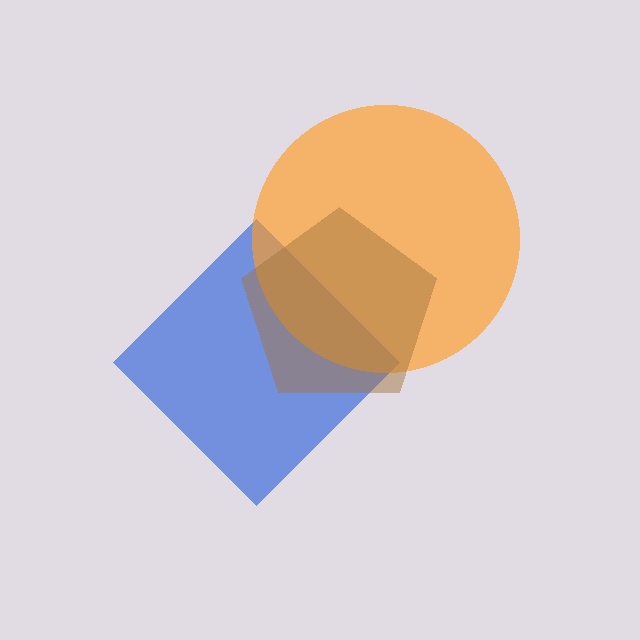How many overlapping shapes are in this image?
There are 3 overlapping shapes in the image.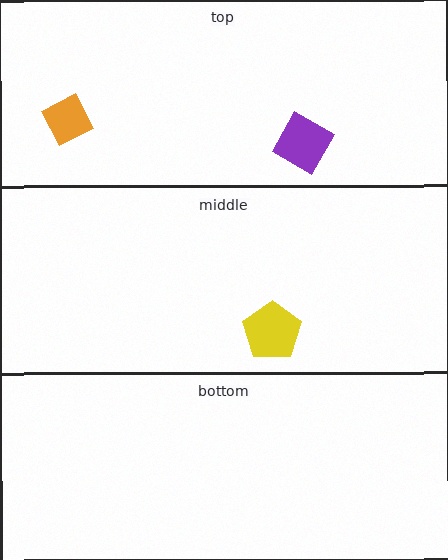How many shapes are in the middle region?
1.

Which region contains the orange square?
The top region.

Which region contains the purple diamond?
The top region.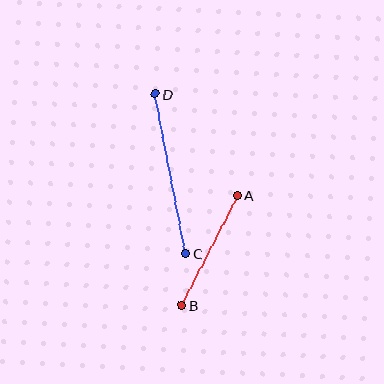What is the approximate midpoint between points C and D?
The midpoint is at approximately (171, 174) pixels.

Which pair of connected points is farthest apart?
Points C and D are farthest apart.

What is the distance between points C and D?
The distance is approximately 163 pixels.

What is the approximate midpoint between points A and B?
The midpoint is at approximately (209, 250) pixels.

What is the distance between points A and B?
The distance is approximately 123 pixels.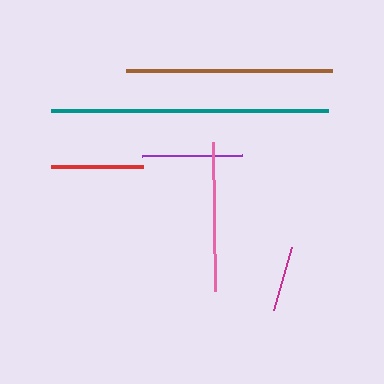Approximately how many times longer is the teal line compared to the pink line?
The teal line is approximately 1.9 times the length of the pink line.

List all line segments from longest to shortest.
From longest to shortest: teal, brown, pink, purple, red, magenta.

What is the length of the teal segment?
The teal segment is approximately 277 pixels long.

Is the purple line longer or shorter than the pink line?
The pink line is longer than the purple line.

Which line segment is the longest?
The teal line is the longest at approximately 277 pixels.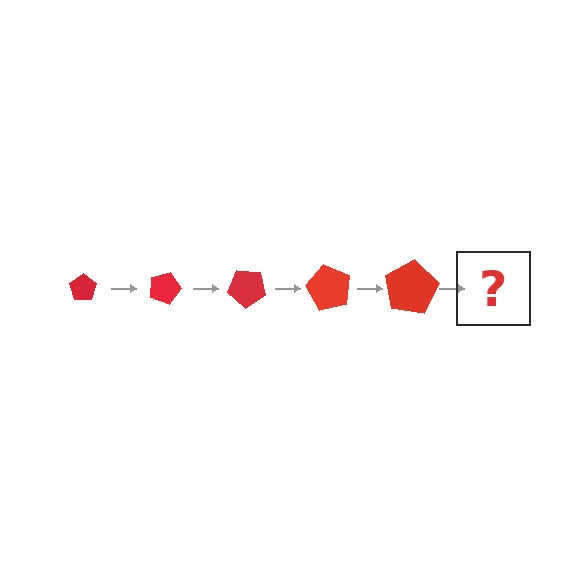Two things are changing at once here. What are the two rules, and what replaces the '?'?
The two rules are that the pentagon grows larger each step and it rotates 20 degrees each step. The '?' should be a pentagon, larger than the previous one and rotated 100 degrees from the start.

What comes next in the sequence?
The next element should be a pentagon, larger than the previous one and rotated 100 degrees from the start.